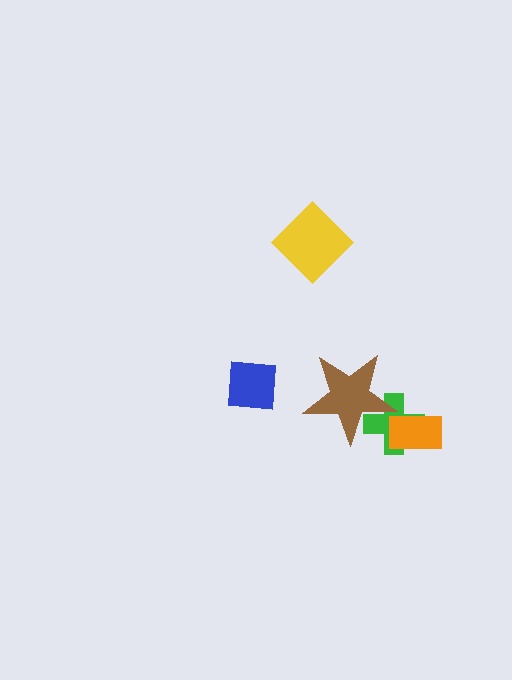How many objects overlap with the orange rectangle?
1 object overlaps with the orange rectangle.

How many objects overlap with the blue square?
0 objects overlap with the blue square.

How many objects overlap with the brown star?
1 object overlaps with the brown star.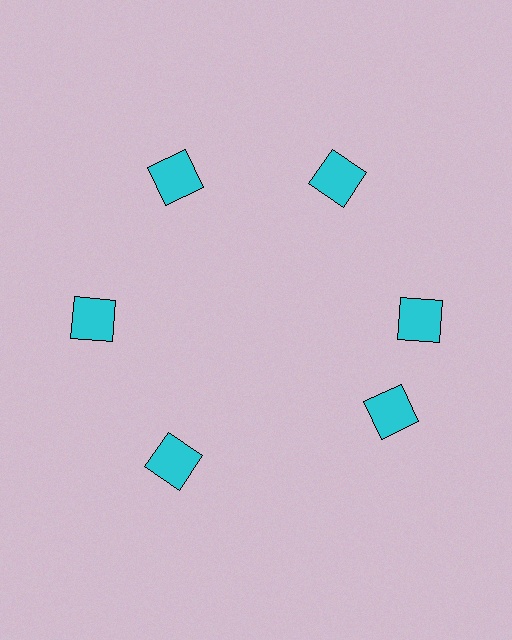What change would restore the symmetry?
The symmetry would be restored by rotating it back into even spacing with its neighbors so that all 6 squares sit at equal angles and equal distance from the center.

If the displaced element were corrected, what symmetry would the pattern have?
It would have 6-fold rotational symmetry — the pattern would map onto itself every 60 degrees.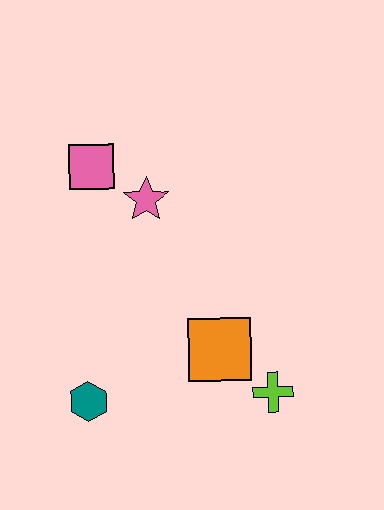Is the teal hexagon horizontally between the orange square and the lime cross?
No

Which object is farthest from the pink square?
The lime cross is farthest from the pink square.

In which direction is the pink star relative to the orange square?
The pink star is above the orange square.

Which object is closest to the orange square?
The lime cross is closest to the orange square.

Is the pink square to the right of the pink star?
No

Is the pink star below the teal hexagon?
No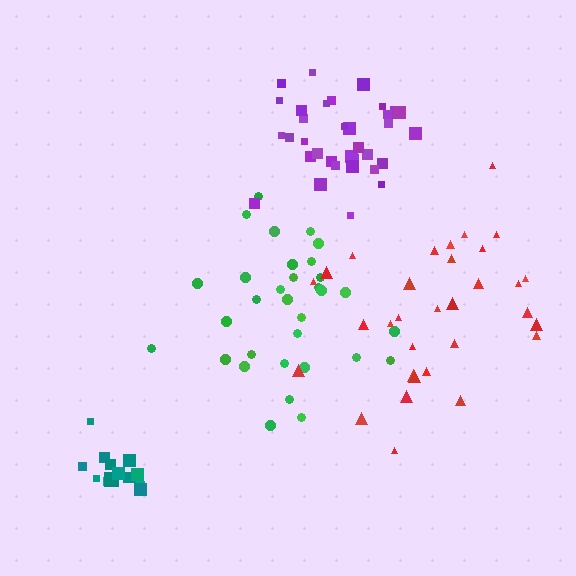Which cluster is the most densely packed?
Teal.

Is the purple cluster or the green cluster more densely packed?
Purple.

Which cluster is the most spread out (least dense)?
Red.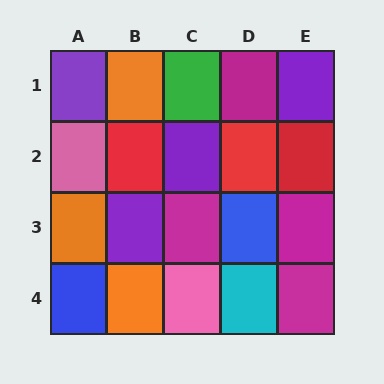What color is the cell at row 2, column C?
Purple.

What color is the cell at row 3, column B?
Purple.